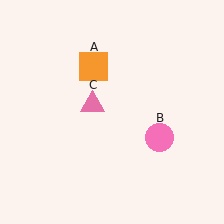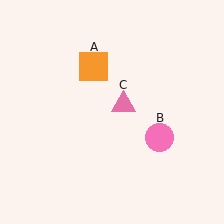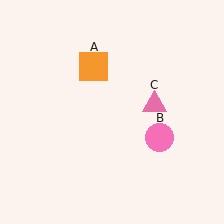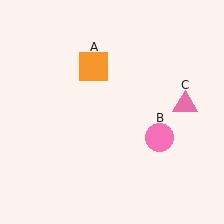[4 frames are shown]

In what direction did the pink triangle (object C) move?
The pink triangle (object C) moved right.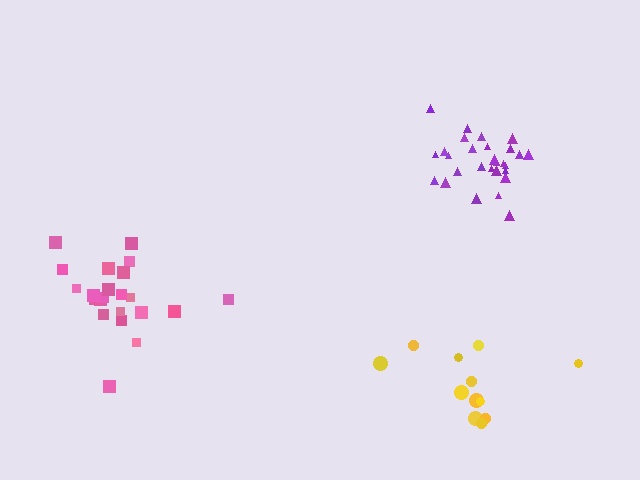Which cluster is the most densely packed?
Purple.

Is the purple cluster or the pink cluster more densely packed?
Purple.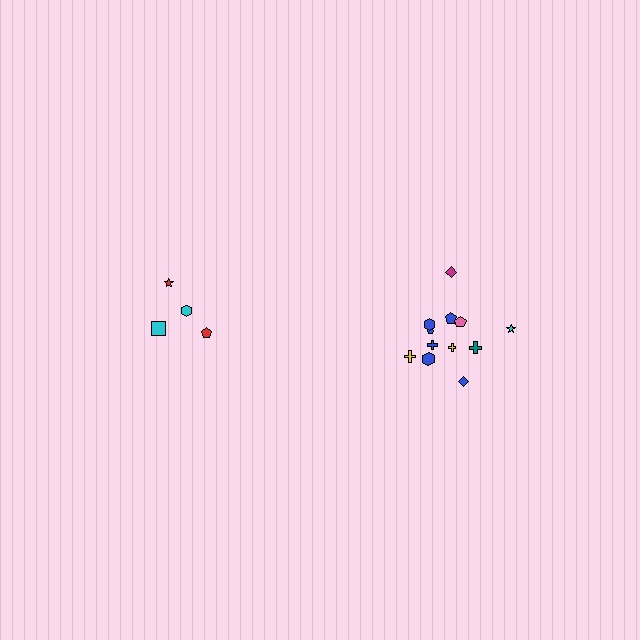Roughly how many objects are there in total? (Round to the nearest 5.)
Roughly 15 objects in total.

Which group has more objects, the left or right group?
The right group.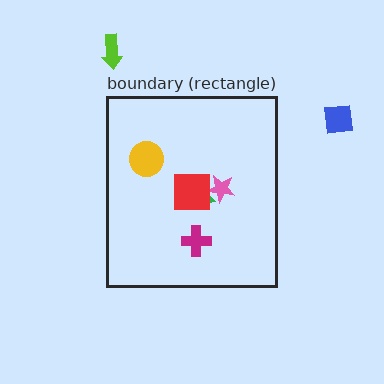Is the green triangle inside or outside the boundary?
Inside.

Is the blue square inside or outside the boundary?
Outside.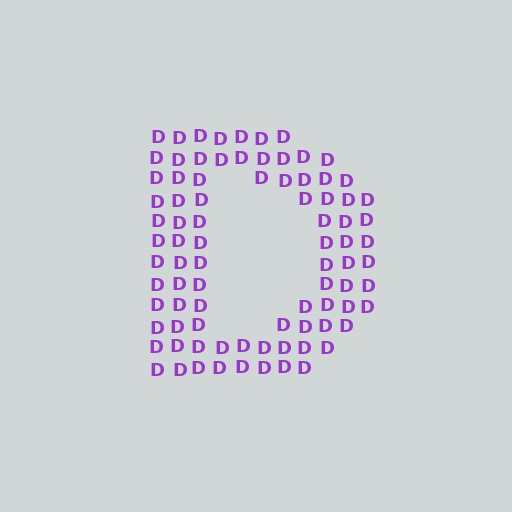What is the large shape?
The large shape is the letter D.